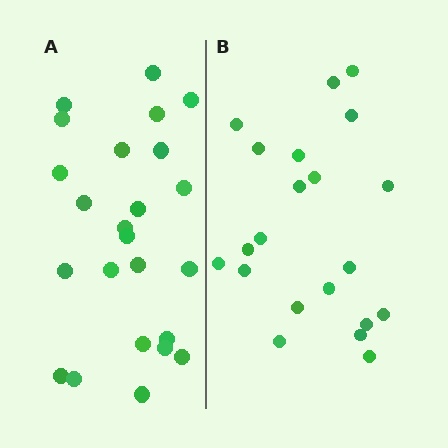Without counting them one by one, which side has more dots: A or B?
Region A (the left region) has more dots.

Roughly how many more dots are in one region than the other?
Region A has just a few more — roughly 2 or 3 more dots than region B.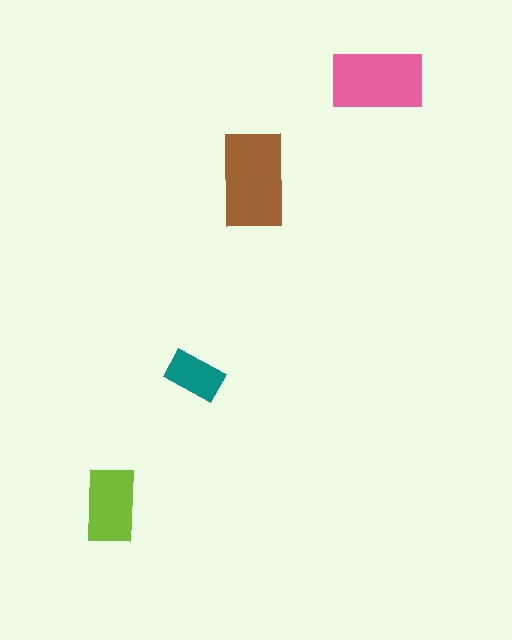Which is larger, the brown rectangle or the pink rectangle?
The brown one.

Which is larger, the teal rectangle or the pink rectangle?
The pink one.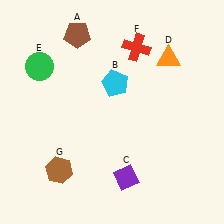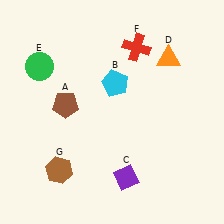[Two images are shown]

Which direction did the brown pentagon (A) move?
The brown pentagon (A) moved down.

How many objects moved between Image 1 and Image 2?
1 object moved between the two images.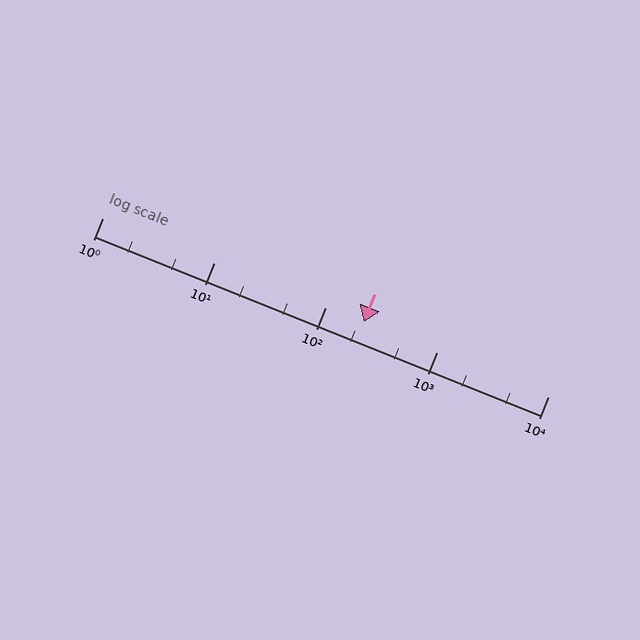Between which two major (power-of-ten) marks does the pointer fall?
The pointer is between 100 and 1000.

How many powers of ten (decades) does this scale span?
The scale spans 4 decades, from 1 to 10000.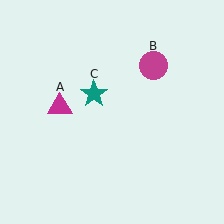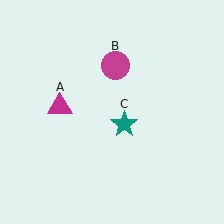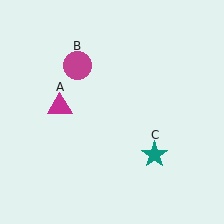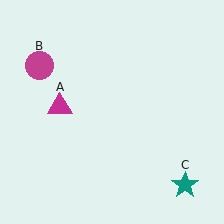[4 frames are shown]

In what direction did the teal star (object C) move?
The teal star (object C) moved down and to the right.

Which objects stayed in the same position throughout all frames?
Magenta triangle (object A) remained stationary.